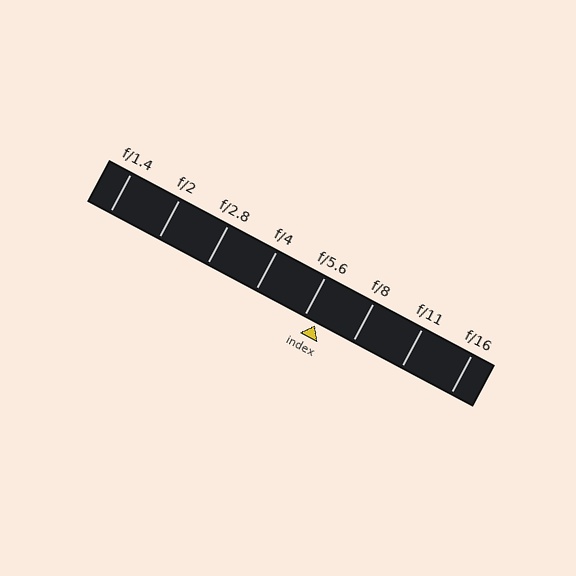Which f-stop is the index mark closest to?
The index mark is closest to f/5.6.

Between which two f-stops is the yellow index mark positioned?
The index mark is between f/5.6 and f/8.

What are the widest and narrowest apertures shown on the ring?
The widest aperture shown is f/1.4 and the narrowest is f/16.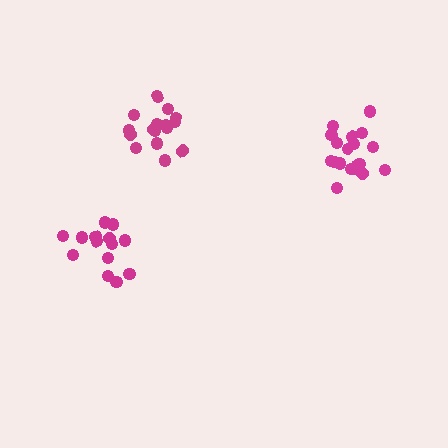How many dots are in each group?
Group 1: 19 dots, Group 2: 15 dots, Group 3: 16 dots (50 total).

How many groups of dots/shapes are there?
There are 3 groups.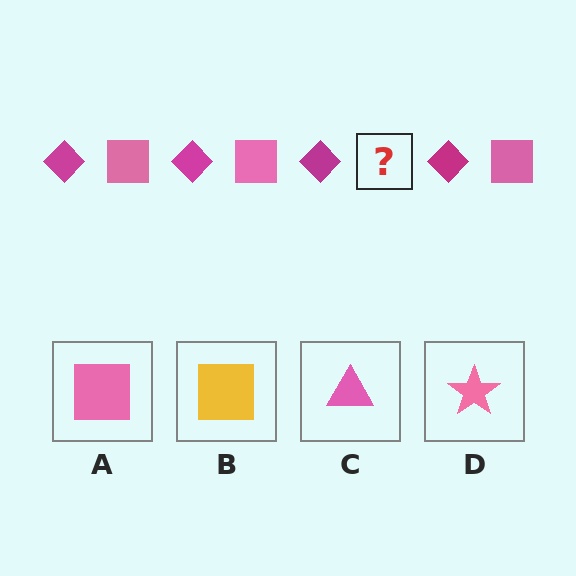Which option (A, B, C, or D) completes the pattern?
A.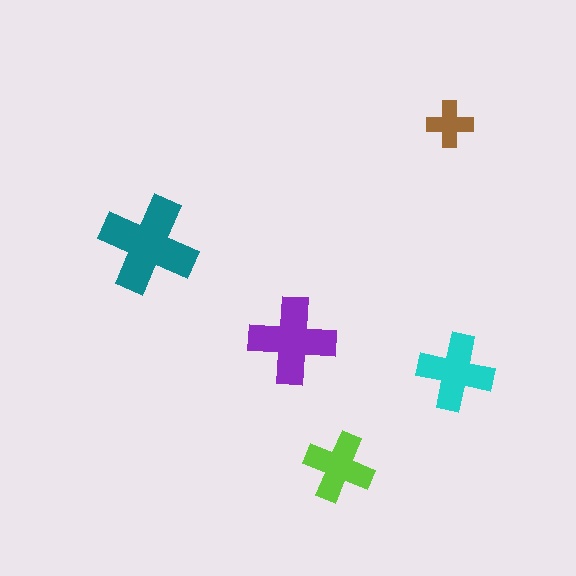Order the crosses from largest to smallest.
the teal one, the purple one, the cyan one, the lime one, the brown one.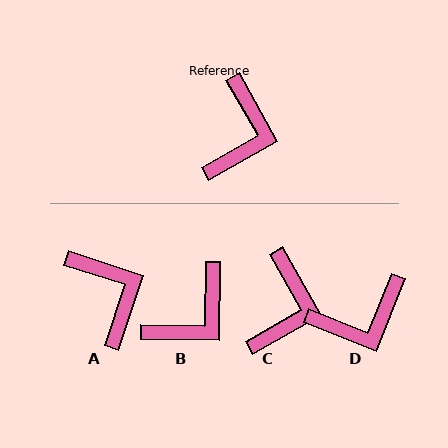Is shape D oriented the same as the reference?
No, it is off by about 51 degrees.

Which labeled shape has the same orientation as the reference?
C.